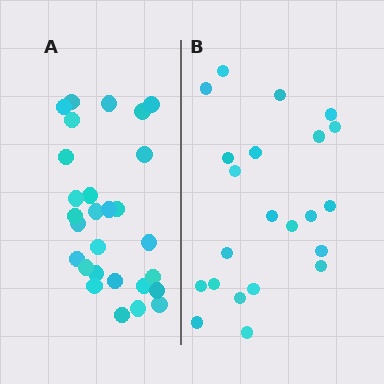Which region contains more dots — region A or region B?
Region A (the left region) has more dots.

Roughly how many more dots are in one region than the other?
Region A has about 6 more dots than region B.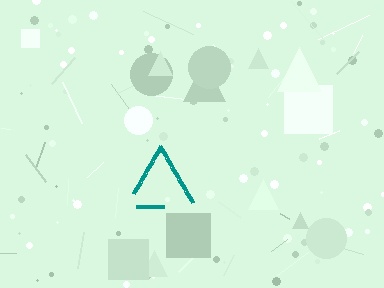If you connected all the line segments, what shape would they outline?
They would outline a triangle.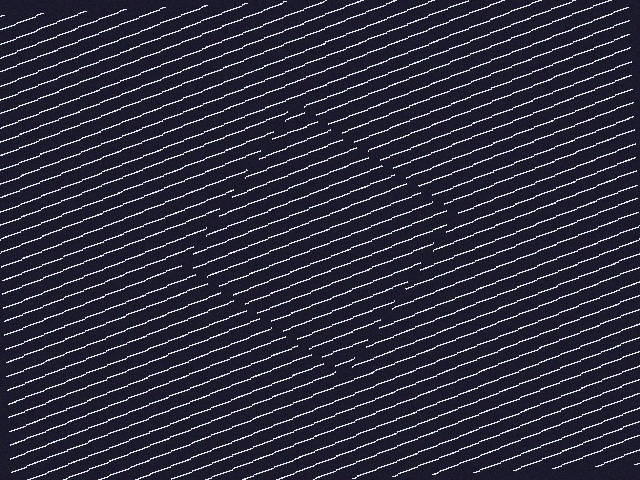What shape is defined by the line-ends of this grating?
An illusory square. The interior of the shape contains the same grating, shifted by half a period — the contour is defined by the phase discontinuity where line-ends from the inner and outer gratings abut.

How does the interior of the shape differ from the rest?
The interior of the shape contains the same grating, shifted by half a period — the contour is defined by the phase discontinuity where line-ends from the inner and outer gratings abut.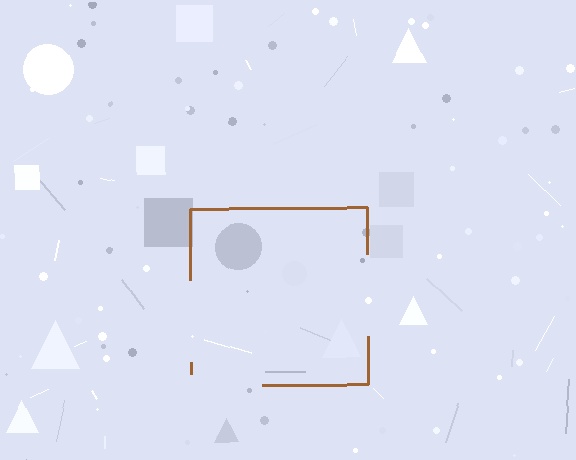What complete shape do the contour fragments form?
The contour fragments form a square.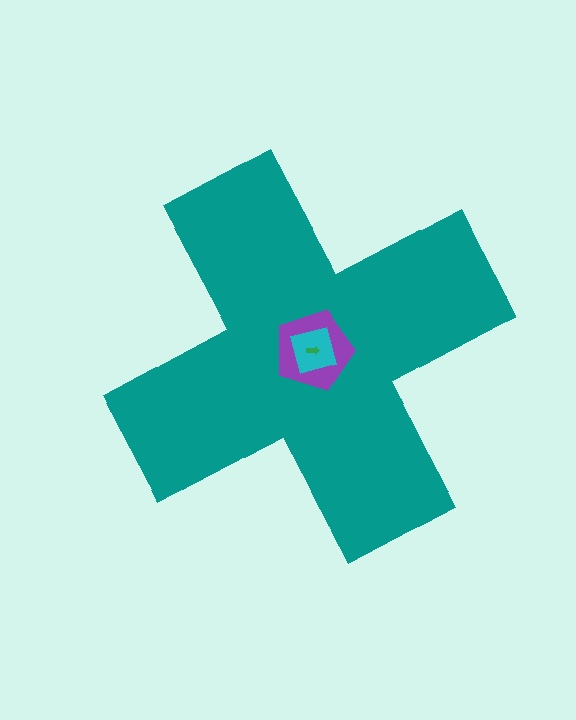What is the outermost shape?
The teal cross.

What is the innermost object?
The green arrow.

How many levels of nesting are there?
4.